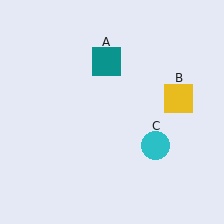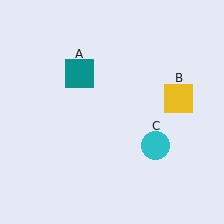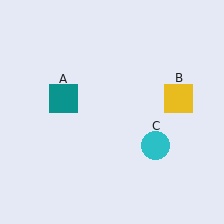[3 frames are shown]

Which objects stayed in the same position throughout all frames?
Yellow square (object B) and cyan circle (object C) remained stationary.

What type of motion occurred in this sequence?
The teal square (object A) rotated counterclockwise around the center of the scene.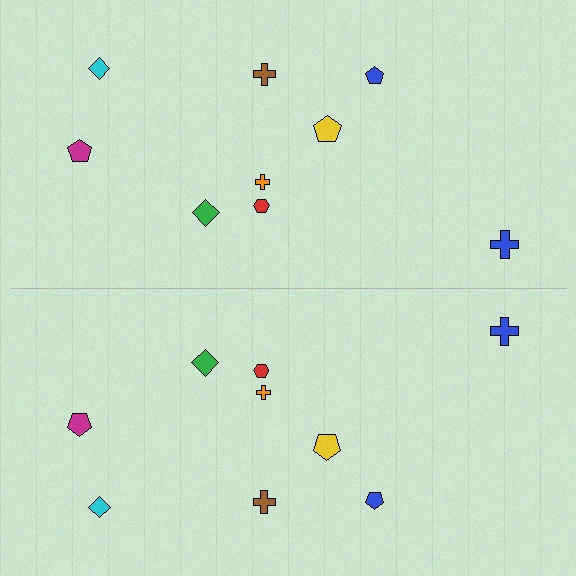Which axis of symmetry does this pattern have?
The pattern has a horizontal axis of symmetry running through the center of the image.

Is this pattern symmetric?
Yes, this pattern has bilateral (reflection) symmetry.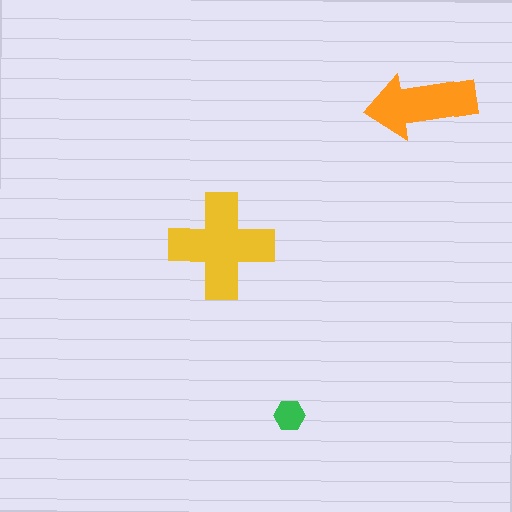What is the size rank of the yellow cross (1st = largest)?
1st.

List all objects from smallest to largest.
The green hexagon, the orange arrow, the yellow cross.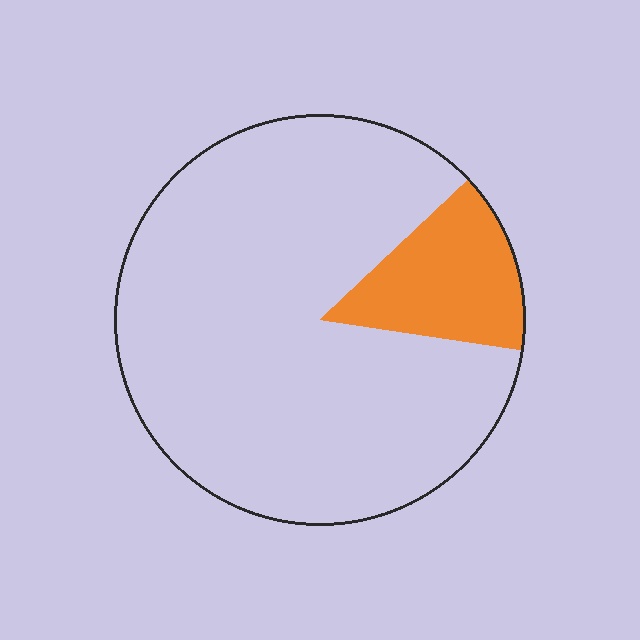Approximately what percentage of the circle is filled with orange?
Approximately 15%.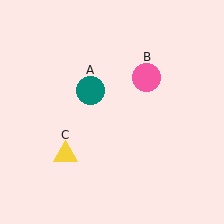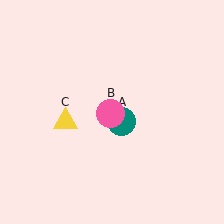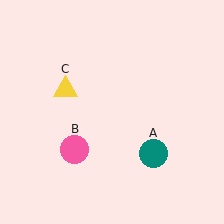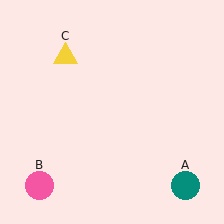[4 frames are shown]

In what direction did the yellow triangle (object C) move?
The yellow triangle (object C) moved up.